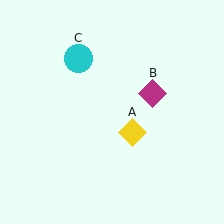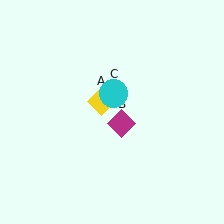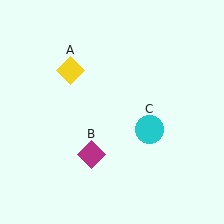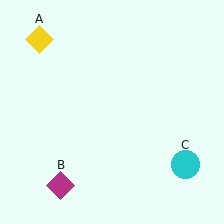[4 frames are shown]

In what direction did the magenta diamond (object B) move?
The magenta diamond (object B) moved down and to the left.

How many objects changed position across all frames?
3 objects changed position: yellow diamond (object A), magenta diamond (object B), cyan circle (object C).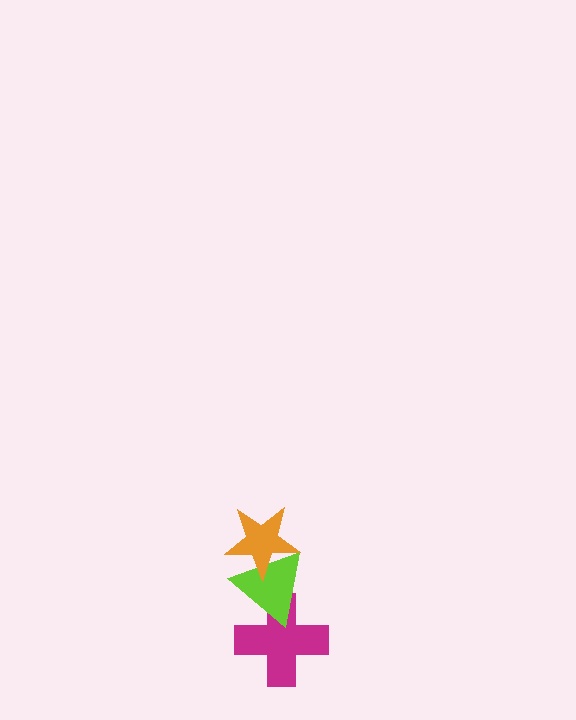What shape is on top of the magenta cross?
The lime triangle is on top of the magenta cross.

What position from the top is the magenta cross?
The magenta cross is 3rd from the top.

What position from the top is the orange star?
The orange star is 1st from the top.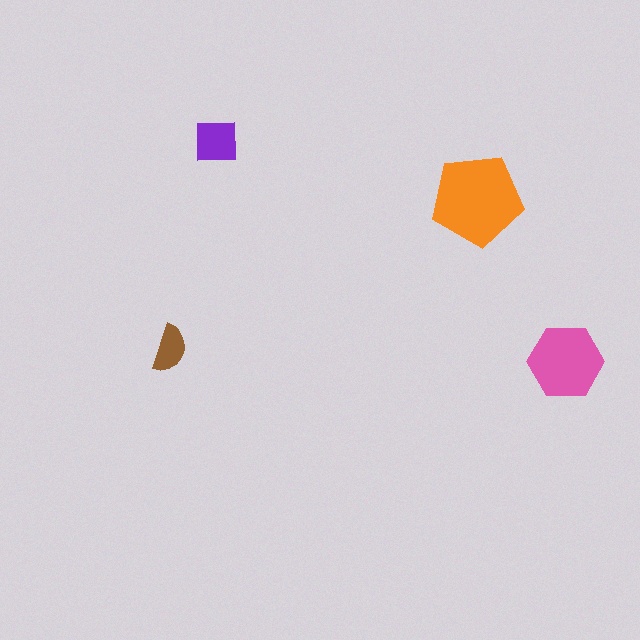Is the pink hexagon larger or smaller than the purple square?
Larger.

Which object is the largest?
The orange pentagon.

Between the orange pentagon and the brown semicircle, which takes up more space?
The orange pentagon.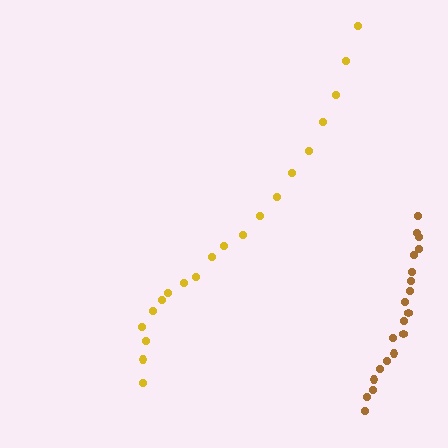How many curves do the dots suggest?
There are 2 distinct paths.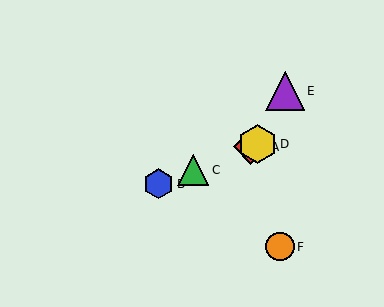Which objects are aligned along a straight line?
Objects A, B, C, D are aligned along a straight line.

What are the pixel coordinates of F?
Object F is at (280, 247).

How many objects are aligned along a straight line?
4 objects (A, B, C, D) are aligned along a straight line.